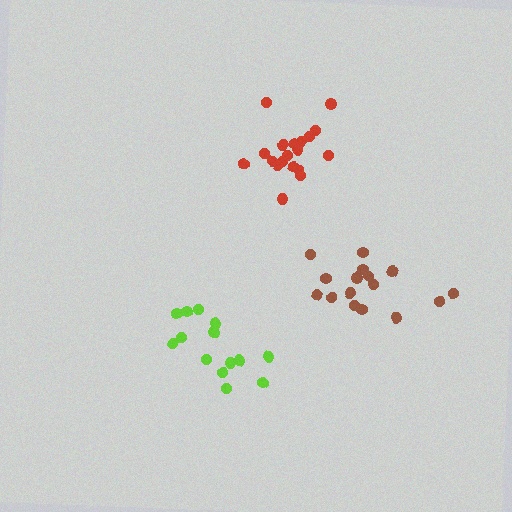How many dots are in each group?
Group 1: 16 dots, Group 2: 19 dots, Group 3: 14 dots (49 total).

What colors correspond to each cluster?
The clusters are colored: brown, red, lime.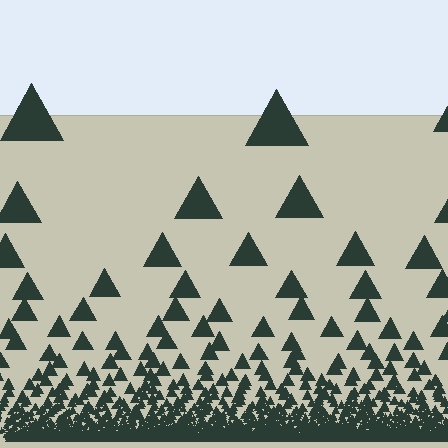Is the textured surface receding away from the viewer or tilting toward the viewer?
The surface appears to tilt toward the viewer. Texture elements get larger and sparser toward the top.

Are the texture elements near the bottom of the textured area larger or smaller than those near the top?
Smaller. The gradient is inverted — elements near the bottom are smaller and denser.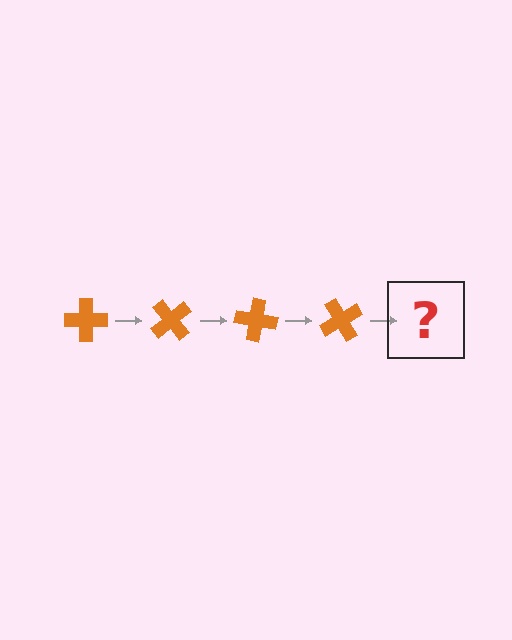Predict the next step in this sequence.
The next step is an orange cross rotated 200 degrees.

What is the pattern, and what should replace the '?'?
The pattern is that the cross rotates 50 degrees each step. The '?' should be an orange cross rotated 200 degrees.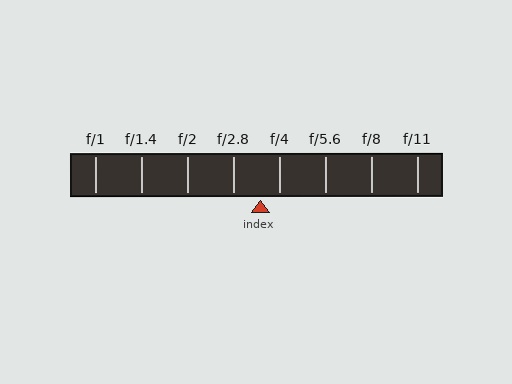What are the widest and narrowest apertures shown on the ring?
The widest aperture shown is f/1 and the narrowest is f/11.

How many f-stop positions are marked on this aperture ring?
There are 8 f-stop positions marked.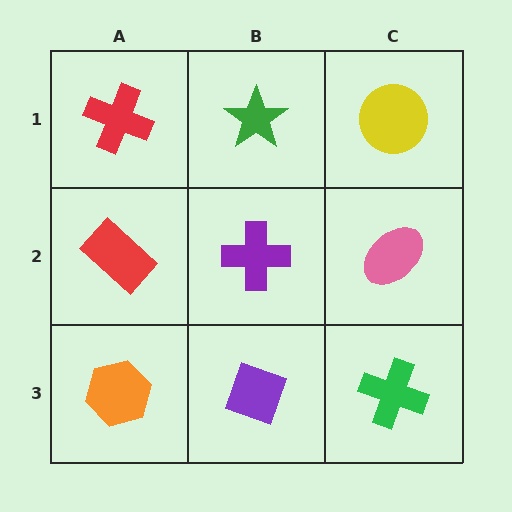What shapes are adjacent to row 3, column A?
A red rectangle (row 2, column A), a purple diamond (row 3, column B).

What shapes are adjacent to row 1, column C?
A pink ellipse (row 2, column C), a green star (row 1, column B).